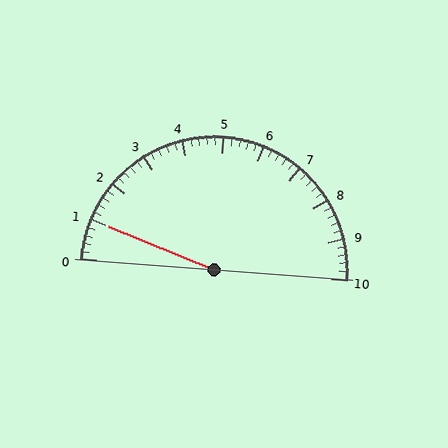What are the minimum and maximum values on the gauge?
The gauge ranges from 0 to 10.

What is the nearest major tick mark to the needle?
The nearest major tick mark is 1.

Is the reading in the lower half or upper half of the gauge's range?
The reading is in the lower half of the range (0 to 10).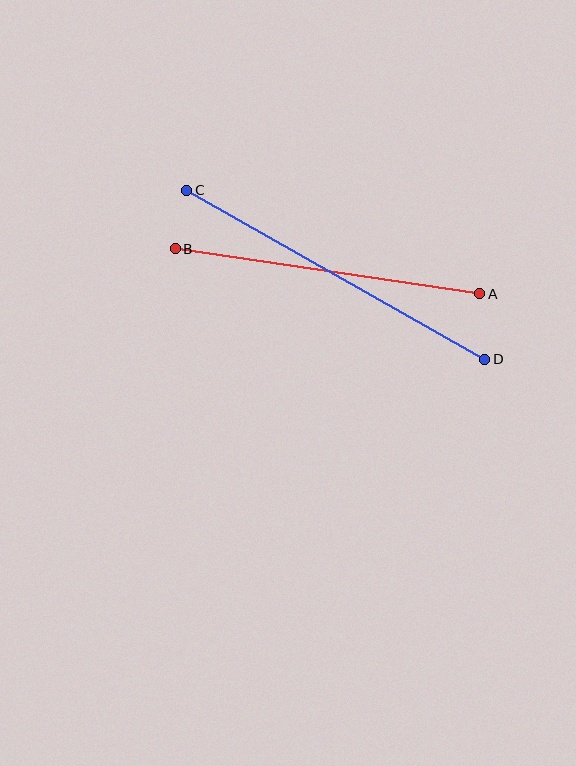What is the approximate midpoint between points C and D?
The midpoint is at approximately (336, 275) pixels.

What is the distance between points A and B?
The distance is approximately 308 pixels.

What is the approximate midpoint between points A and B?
The midpoint is at approximately (328, 271) pixels.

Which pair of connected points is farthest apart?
Points C and D are farthest apart.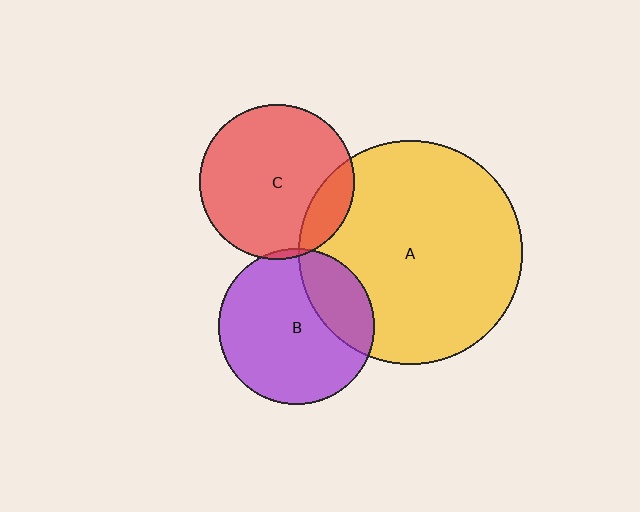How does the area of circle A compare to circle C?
Approximately 2.1 times.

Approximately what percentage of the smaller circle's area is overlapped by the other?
Approximately 25%.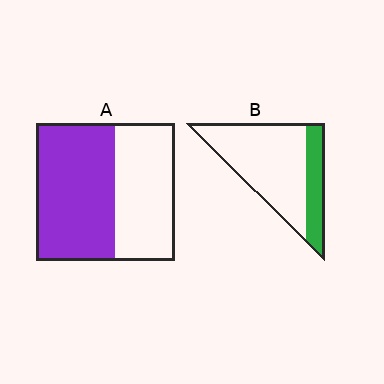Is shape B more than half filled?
No.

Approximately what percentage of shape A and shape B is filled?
A is approximately 55% and B is approximately 25%.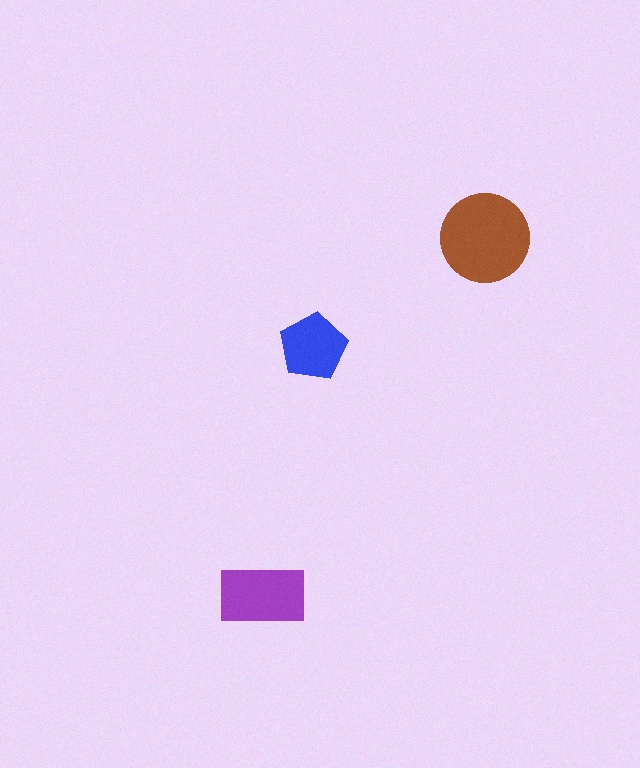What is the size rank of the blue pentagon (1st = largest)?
3rd.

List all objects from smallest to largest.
The blue pentagon, the purple rectangle, the brown circle.